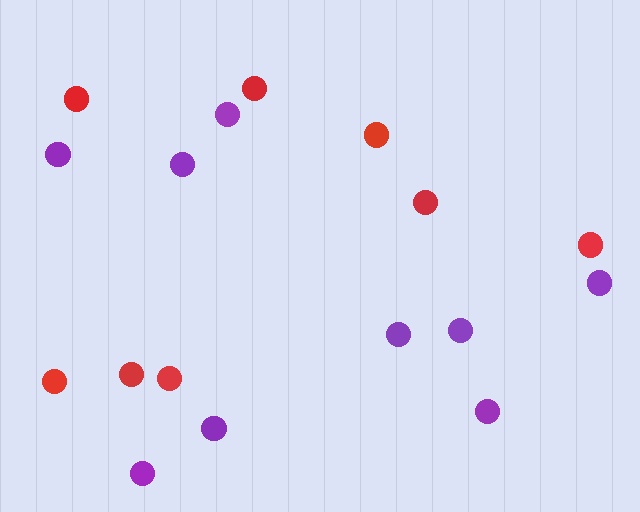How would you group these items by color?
There are 2 groups: one group of purple circles (9) and one group of red circles (8).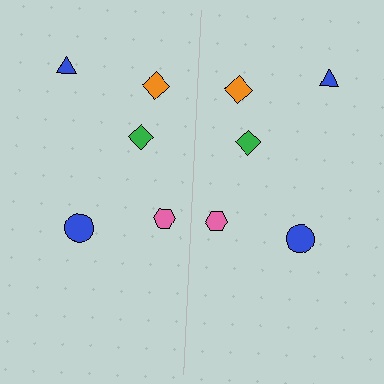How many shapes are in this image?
There are 10 shapes in this image.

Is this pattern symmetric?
Yes, this pattern has bilateral (reflection) symmetry.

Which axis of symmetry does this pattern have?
The pattern has a vertical axis of symmetry running through the center of the image.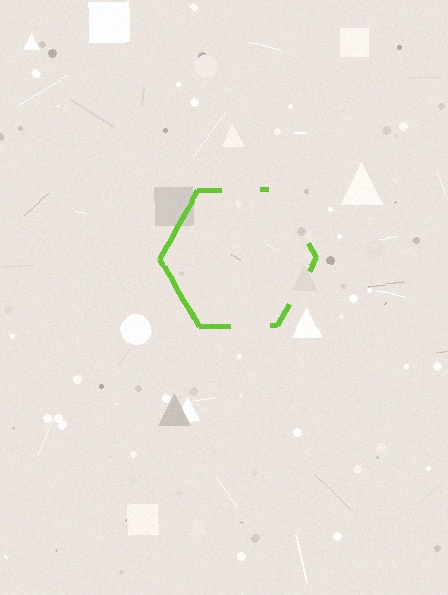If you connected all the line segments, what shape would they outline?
They would outline a hexagon.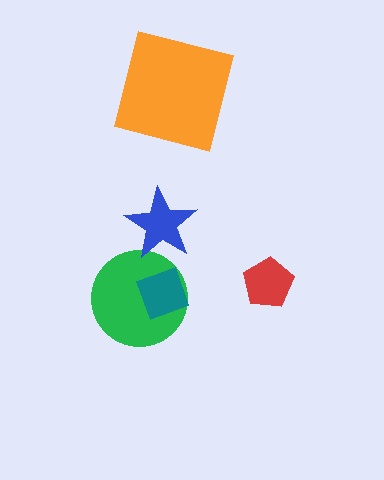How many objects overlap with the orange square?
0 objects overlap with the orange square.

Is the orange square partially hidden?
No, no other shape covers it.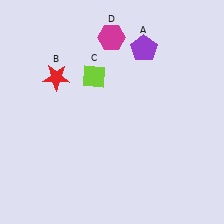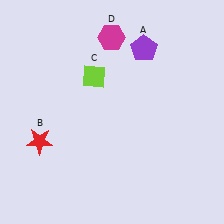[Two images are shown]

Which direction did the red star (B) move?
The red star (B) moved down.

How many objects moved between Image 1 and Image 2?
1 object moved between the two images.